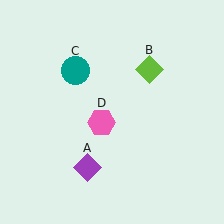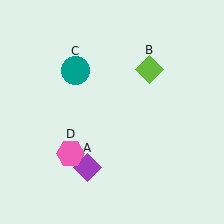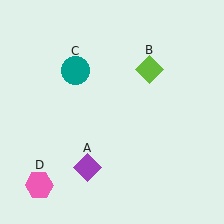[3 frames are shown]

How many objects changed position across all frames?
1 object changed position: pink hexagon (object D).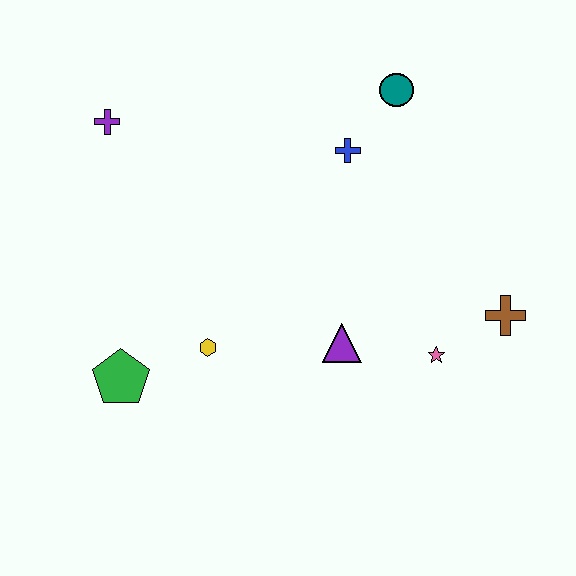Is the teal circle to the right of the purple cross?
Yes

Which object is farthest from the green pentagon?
The teal circle is farthest from the green pentagon.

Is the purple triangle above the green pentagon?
Yes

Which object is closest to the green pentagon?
The yellow hexagon is closest to the green pentagon.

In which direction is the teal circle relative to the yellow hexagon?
The teal circle is above the yellow hexagon.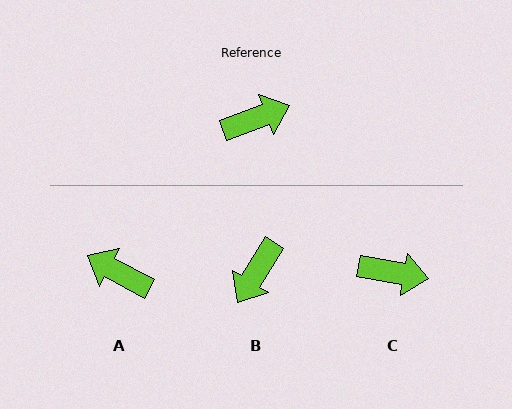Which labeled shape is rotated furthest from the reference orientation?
B, about 142 degrees away.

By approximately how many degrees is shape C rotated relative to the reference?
Approximately 30 degrees clockwise.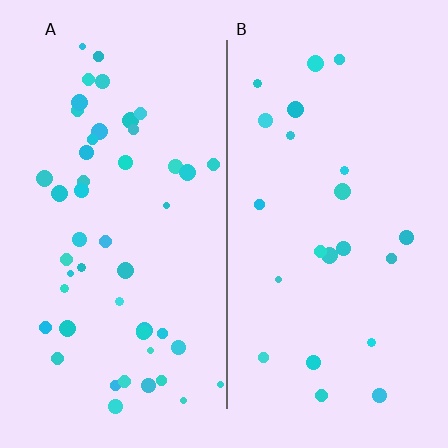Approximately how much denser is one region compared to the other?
Approximately 2.1× — region A over region B.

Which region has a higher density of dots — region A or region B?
A (the left).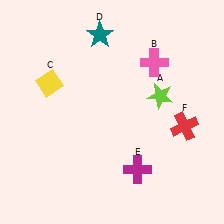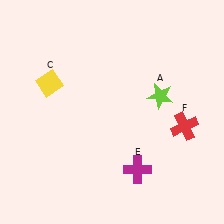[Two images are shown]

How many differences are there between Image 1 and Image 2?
There are 2 differences between the two images.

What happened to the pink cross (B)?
The pink cross (B) was removed in Image 2. It was in the top-right area of Image 1.